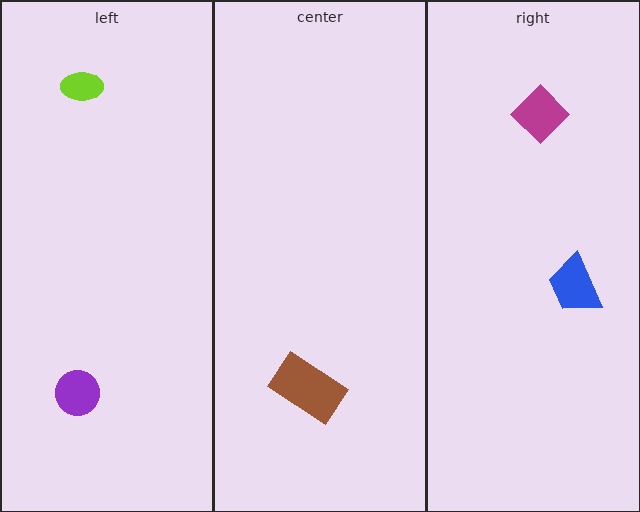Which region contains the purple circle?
The left region.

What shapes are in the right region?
The blue trapezoid, the magenta diamond.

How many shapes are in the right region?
2.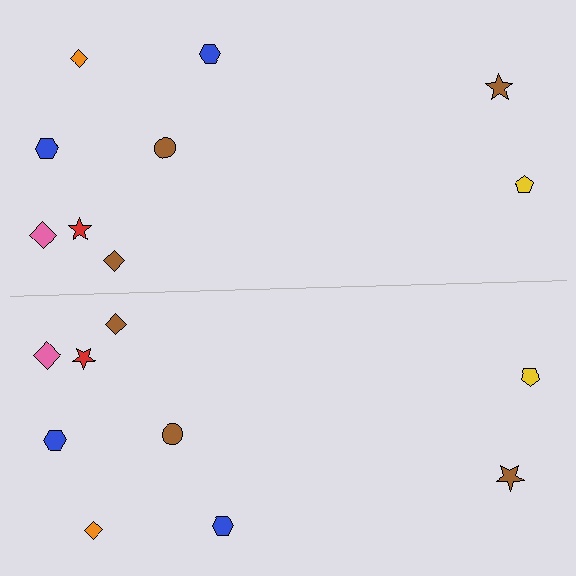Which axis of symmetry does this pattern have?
The pattern has a horizontal axis of symmetry running through the center of the image.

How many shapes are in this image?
There are 18 shapes in this image.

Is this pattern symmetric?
Yes, this pattern has bilateral (reflection) symmetry.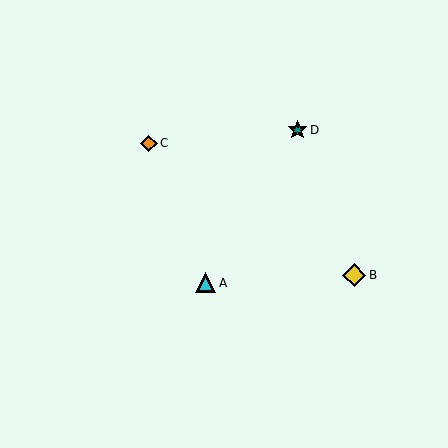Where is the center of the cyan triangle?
The center of the cyan triangle is at (206, 283).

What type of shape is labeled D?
Shape D is a teal star.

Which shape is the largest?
The yellow diamond (labeled B) is the largest.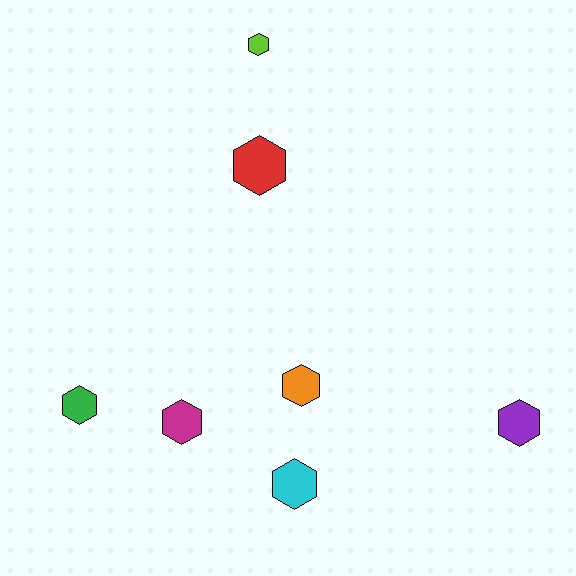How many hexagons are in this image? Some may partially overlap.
There are 7 hexagons.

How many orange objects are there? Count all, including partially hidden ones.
There is 1 orange object.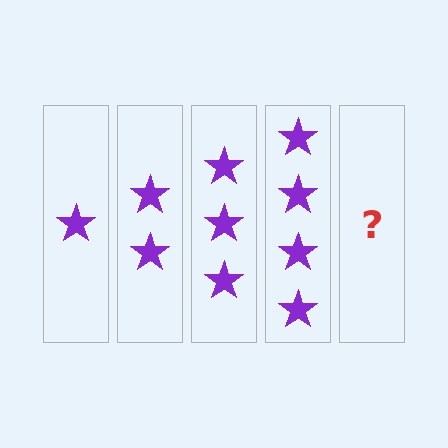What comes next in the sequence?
The next element should be 5 stars.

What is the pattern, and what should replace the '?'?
The pattern is that each step adds one more star. The '?' should be 5 stars.